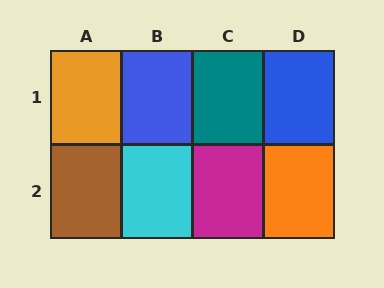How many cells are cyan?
1 cell is cyan.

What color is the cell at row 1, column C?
Teal.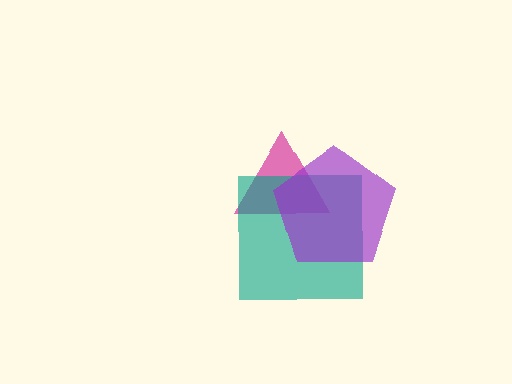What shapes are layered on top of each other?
The layered shapes are: a magenta triangle, a teal square, a purple pentagon.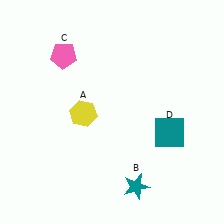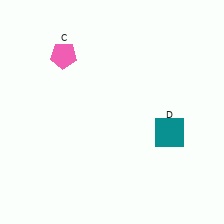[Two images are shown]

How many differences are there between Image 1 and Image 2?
There are 2 differences between the two images.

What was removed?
The yellow hexagon (A), the teal star (B) were removed in Image 2.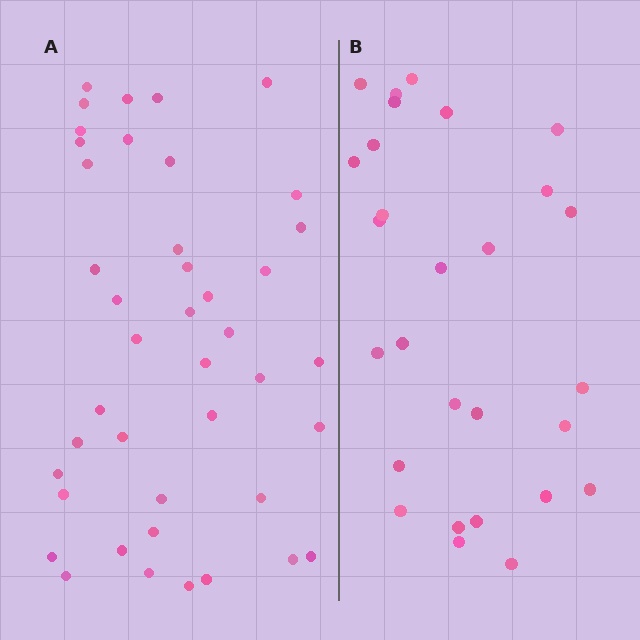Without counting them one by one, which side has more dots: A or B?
Region A (the left region) has more dots.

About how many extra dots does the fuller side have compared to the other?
Region A has approximately 15 more dots than region B.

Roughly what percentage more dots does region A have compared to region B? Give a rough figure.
About 50% more.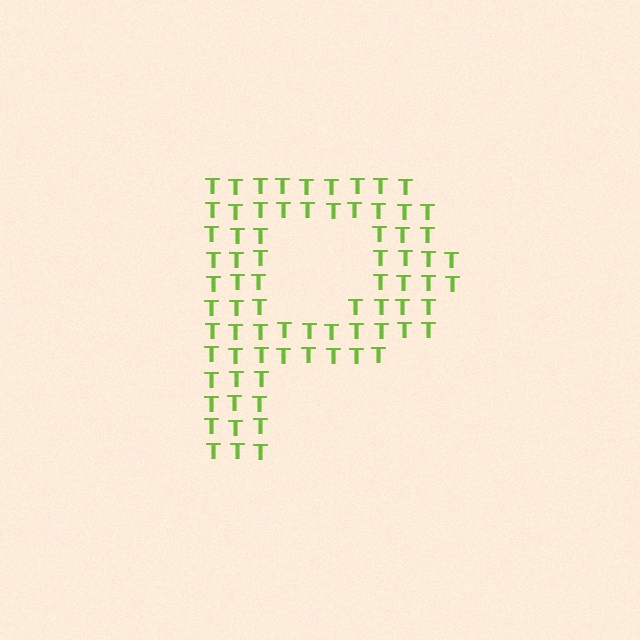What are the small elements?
The small elements are letter T's.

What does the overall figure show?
The overall figure shows the letter P.